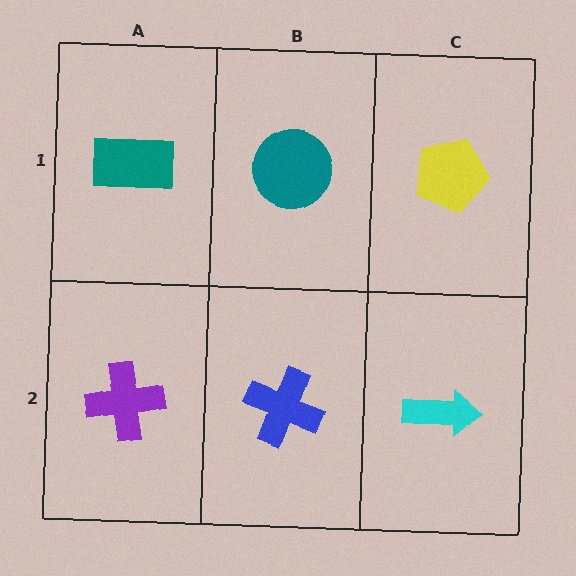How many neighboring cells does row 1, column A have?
2.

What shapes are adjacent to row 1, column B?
A blue cross (row 2, column B), a teal rectangle (row 1, column A), a yellow pentagon (row 1, column C).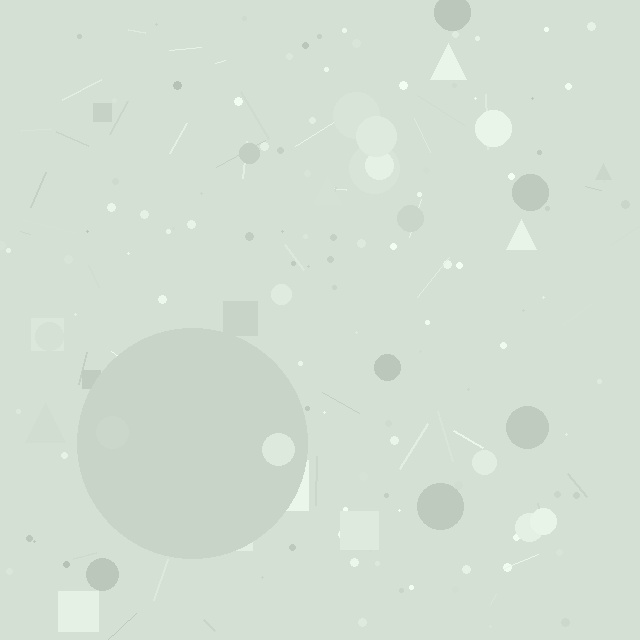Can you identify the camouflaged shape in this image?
The camouflaged shape is a circle.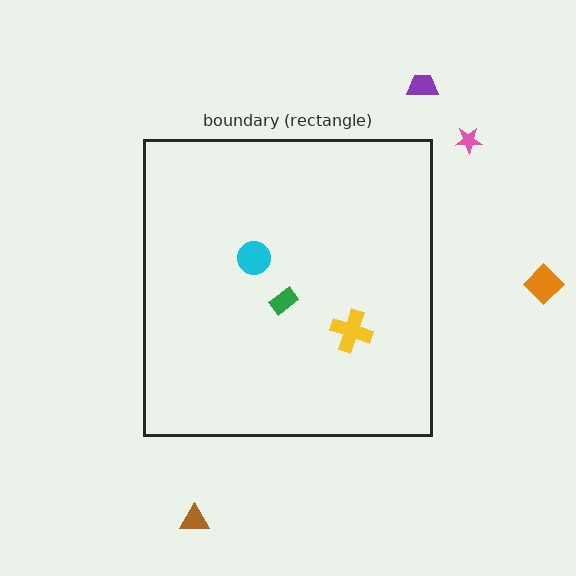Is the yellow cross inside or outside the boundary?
Inside.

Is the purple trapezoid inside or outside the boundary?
Outside.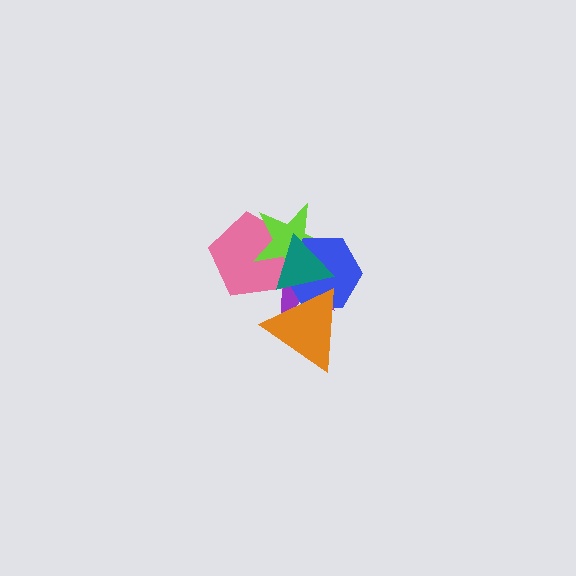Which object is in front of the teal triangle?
The orange triangle is in front of the teal triangle.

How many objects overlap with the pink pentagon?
4 objects overlap with the pink pentagon.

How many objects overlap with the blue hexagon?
5 objects overlap with the blue hexagon.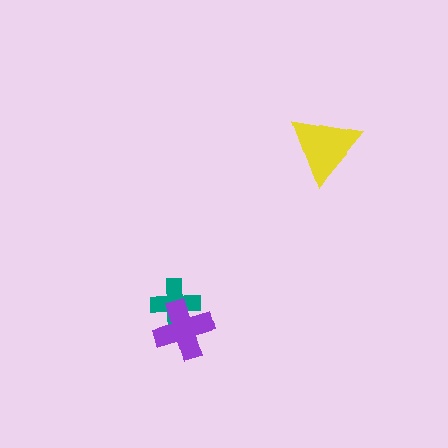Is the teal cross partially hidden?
Yes, it is partially covered by another shape.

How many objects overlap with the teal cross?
1 object overlaps with the teal cross.